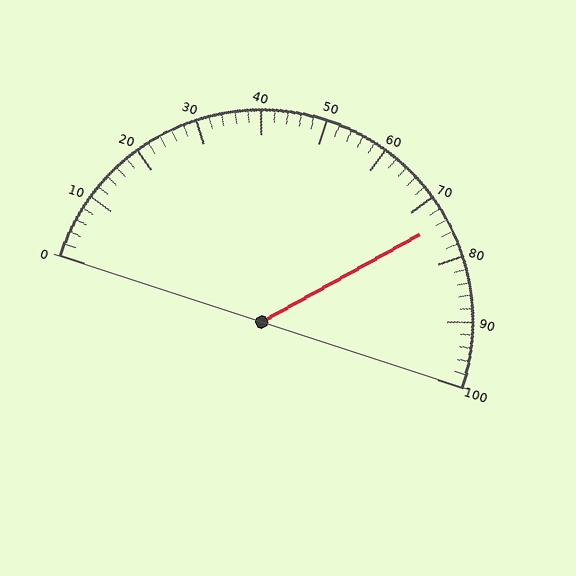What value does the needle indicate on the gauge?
The needle indicates approximately 74.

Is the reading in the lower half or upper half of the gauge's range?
The reading is in the upper half of the range (0 to 100).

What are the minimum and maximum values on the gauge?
The gauge ranges from 0 to 100.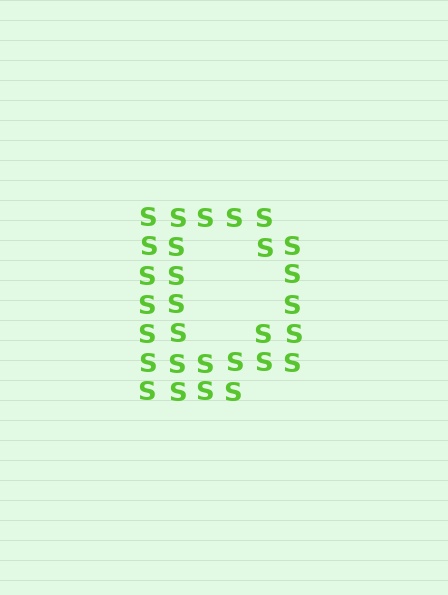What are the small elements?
The small elements are letter S's.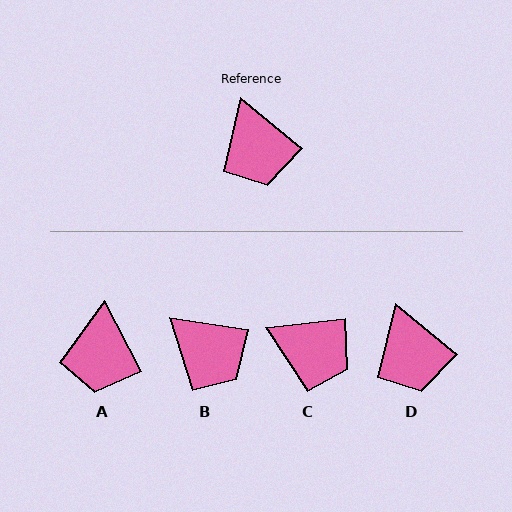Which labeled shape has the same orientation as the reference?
D.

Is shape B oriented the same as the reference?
No, it is off by about 31 degrees.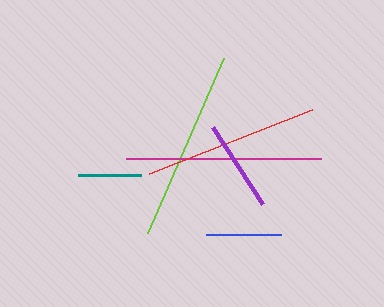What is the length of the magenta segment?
The magenta segment is approximately 195 pixels long.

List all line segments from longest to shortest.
From longest to shortest: magenta, lime, red, purple, blue, teal.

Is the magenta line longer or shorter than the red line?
The magenta line is longer than the red line.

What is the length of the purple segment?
The purple segment is approximately 92 pixels long.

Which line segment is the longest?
The magenta line is the longest at approximately 195 pixels.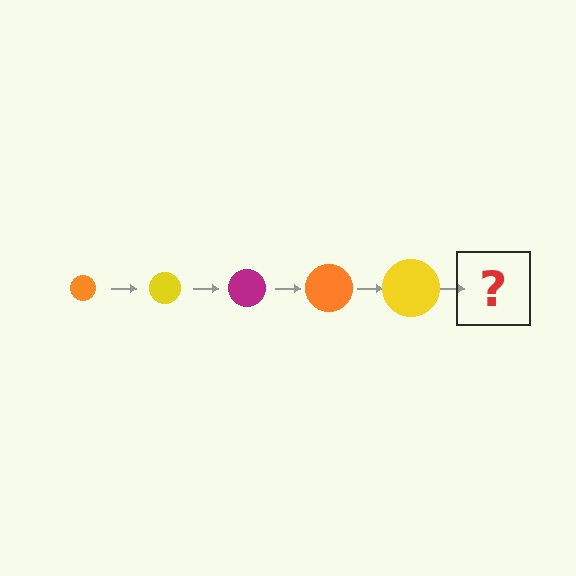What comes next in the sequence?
The next element should be a magenta circle, larger than the previous one.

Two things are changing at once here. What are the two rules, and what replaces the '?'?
The two rules are that the circle grows larger each step and the color cycles through orange, yellow, and magenta. The '?' should be a magenta circle, larger than the previous one.